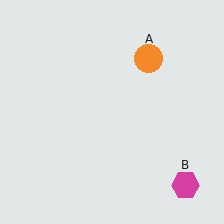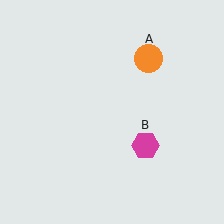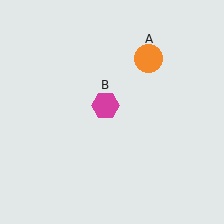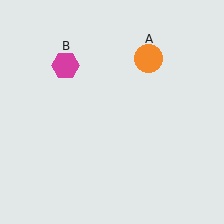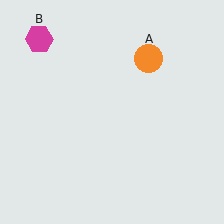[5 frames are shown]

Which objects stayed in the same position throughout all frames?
Orange circle (object A) remained stationary.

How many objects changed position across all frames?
1 object changed position: magenta hexagon (object B).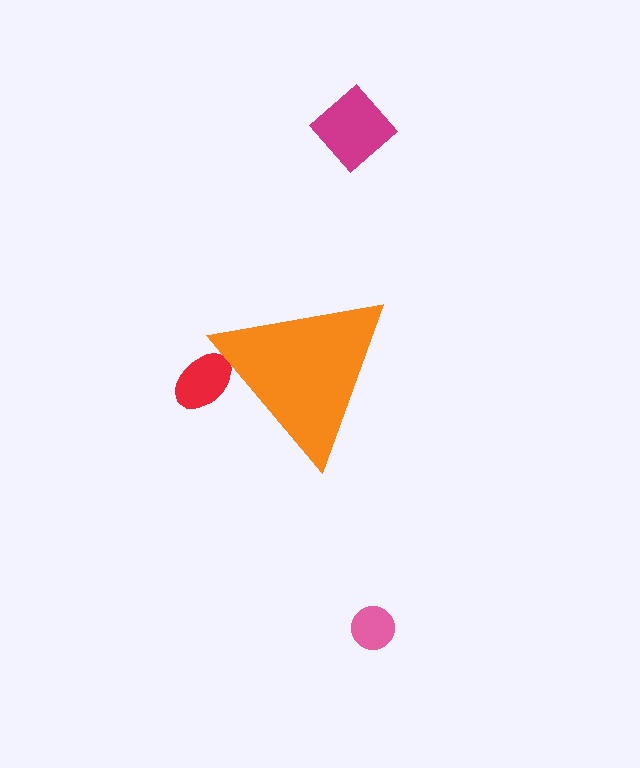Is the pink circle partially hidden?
No, the pink circle is fully visible.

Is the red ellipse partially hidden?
Yes, the red ellipse is partially hidden behind the orange triangle.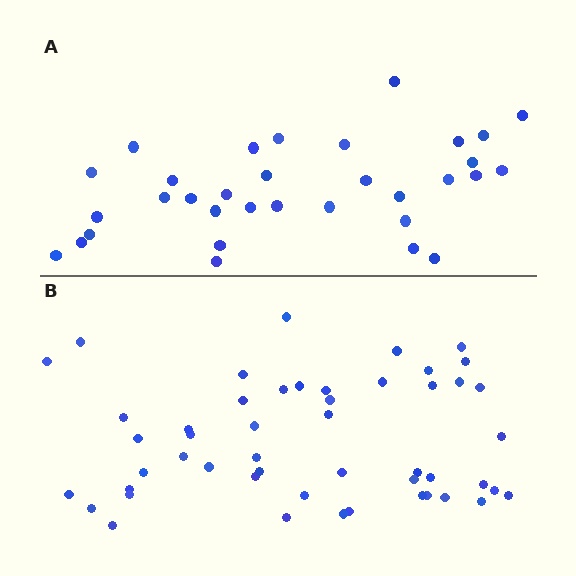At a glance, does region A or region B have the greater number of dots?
Region B (the bottom region) has more dots.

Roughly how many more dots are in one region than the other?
Region B has approximately 15 more dots than region A.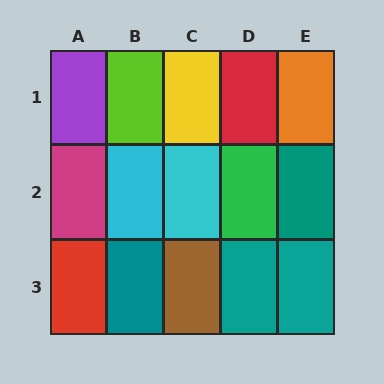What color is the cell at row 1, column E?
Orange.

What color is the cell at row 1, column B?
Lime.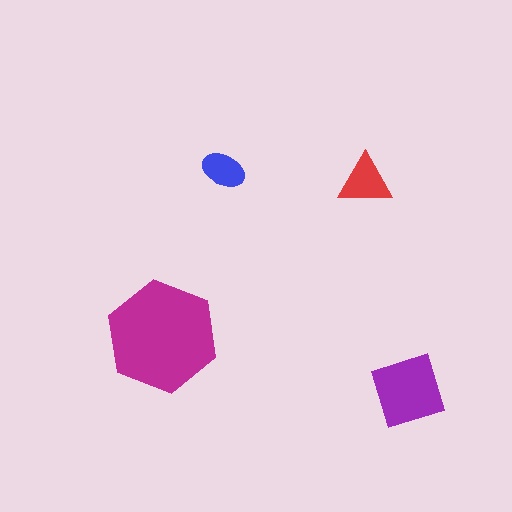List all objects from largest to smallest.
The magenta hexagon, the purple square, the red triangle, the blue ellipse.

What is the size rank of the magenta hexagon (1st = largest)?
1st.